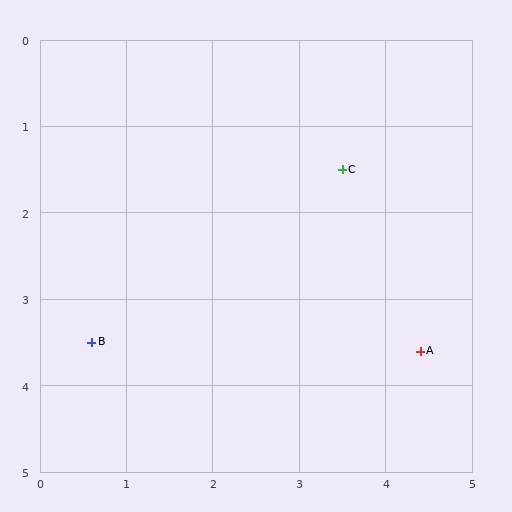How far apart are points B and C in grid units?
Points B and C are about 3.5 grid units apart.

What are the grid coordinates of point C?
Point C is at approximately (3.5, 1.5).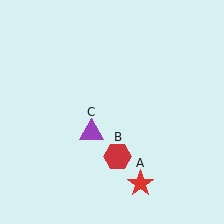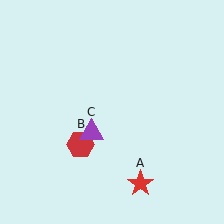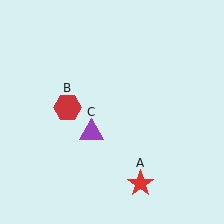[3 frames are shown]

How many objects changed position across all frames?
1 object changed position: red hexagon (object B).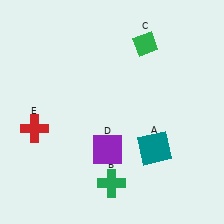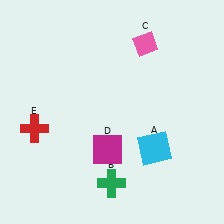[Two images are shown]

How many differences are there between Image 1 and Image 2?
There are 3 differences between the two images.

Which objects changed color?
A changed from teal to cyan. C changed from green to pink. D changed from purple to magenta.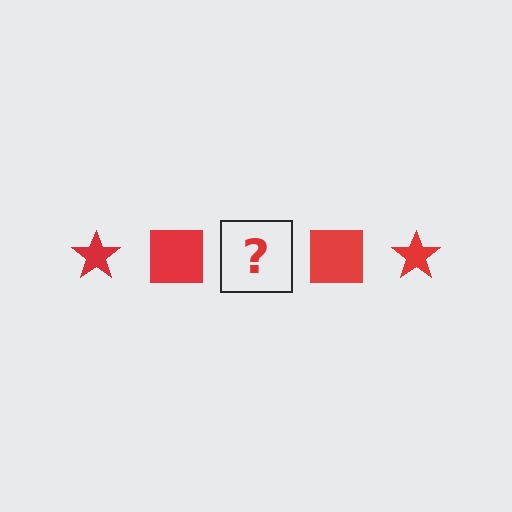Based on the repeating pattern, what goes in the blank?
The blank should be a red star.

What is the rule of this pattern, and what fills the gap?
The rule is that the pattern cycles through star, square shapes in red. The gap should be filled with a red star.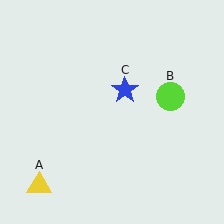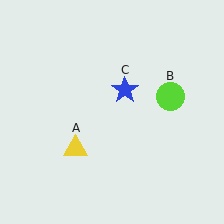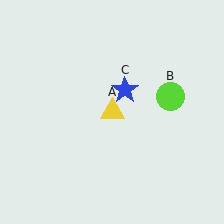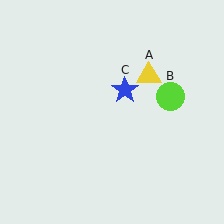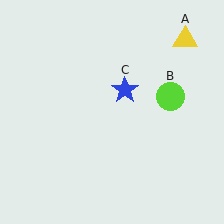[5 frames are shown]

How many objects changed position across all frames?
1 object changed position: yellow triangle (object A).